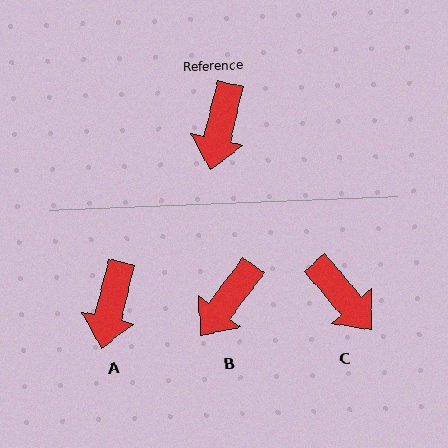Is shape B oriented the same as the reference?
No, it is off by about 24 degrees.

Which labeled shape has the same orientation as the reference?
A.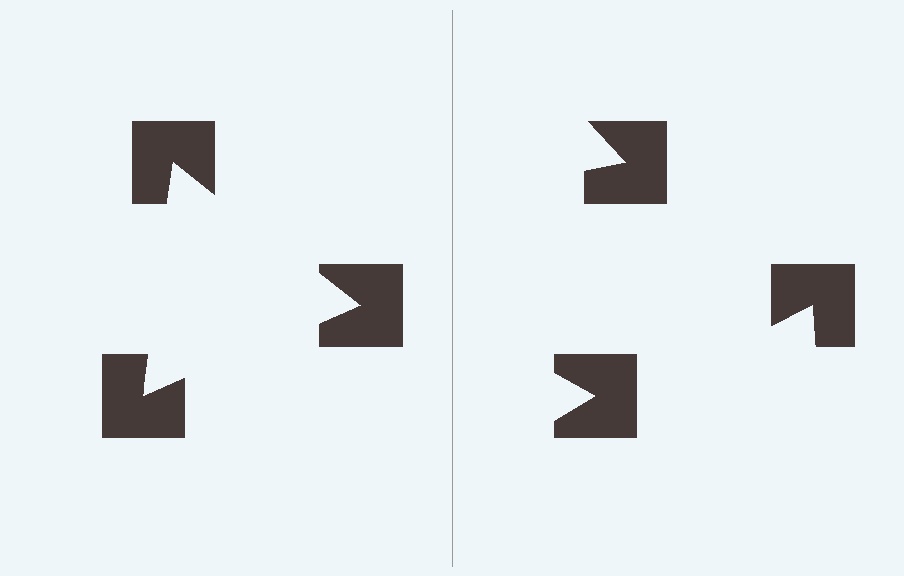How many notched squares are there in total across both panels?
6 — 3 on each side.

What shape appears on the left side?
An illusory triangle.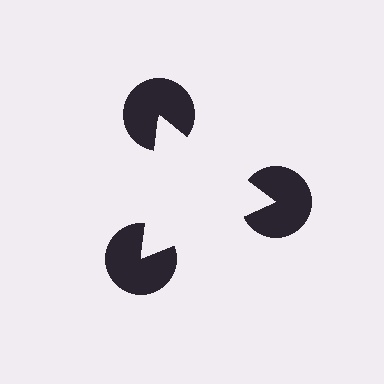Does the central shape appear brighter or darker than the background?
It typically appears slightly brighter than the background, even though no actual brightness change is drawn.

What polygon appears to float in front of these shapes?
An illusory triangle — its edges are inferred from the aligned wedge cuts in the pac-man discs, not physically drawn.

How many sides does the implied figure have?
3 sides.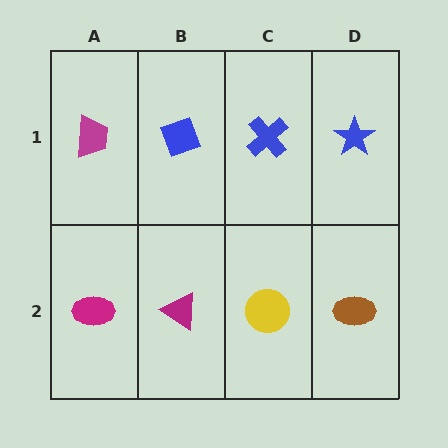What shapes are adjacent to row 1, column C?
A yellow circle (row 2, column C), a blue diamond (row 1, column B), a blue star (row 1, column D).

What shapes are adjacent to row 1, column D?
A brown ellipse (row 2, column D), a blue cross (row 1, column C).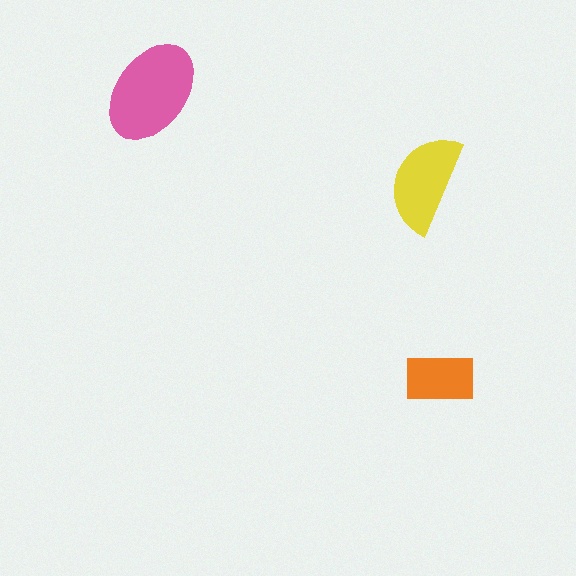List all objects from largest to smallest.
The pink ellipse, the yellow semicircle, the orange rectangle.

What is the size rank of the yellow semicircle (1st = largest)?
2nd.